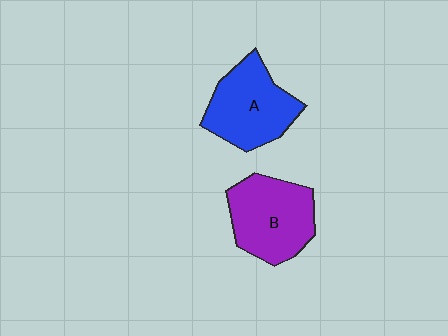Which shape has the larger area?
Shape B (purple).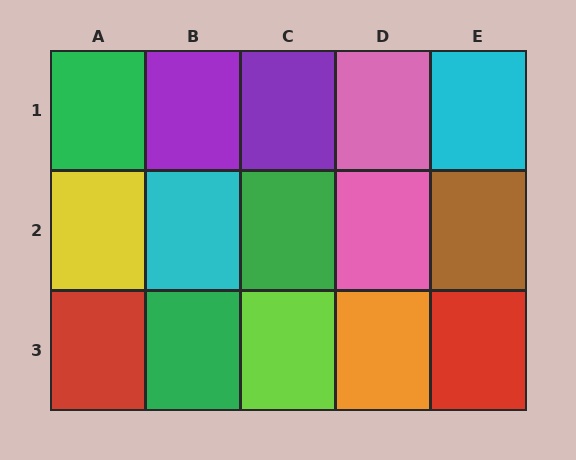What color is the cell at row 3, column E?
Red.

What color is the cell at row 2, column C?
Green.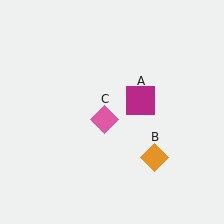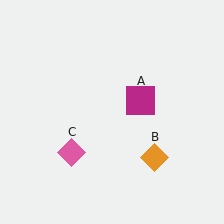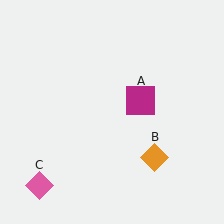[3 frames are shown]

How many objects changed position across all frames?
1 object changed position: pink diamond (object C).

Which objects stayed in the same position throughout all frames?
Magenta square (object A) and orange diamond (object B) remained stationary.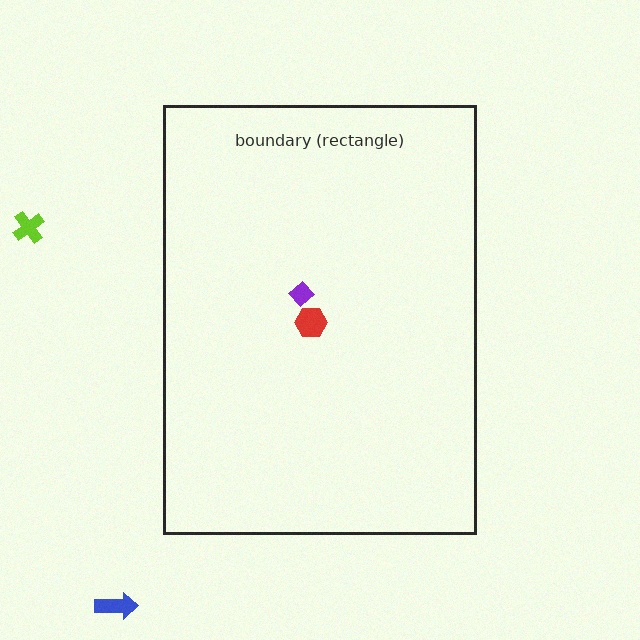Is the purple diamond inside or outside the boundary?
Inside.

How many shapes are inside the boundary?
2 inside, 2 outside.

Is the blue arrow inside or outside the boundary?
Outside.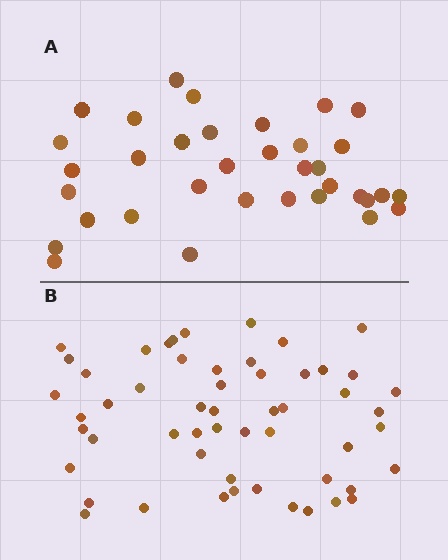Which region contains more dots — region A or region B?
Region B (the bottom region) has more dots.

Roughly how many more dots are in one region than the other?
Region B has approximately 20 more dots than region A.